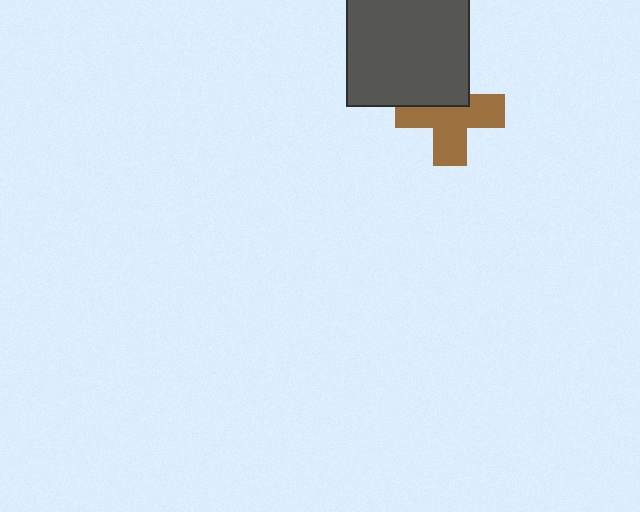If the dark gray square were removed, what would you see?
You would see the complete brown cross.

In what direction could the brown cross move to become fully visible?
The brown cross could move down. That would shift it out from behind the dark gray square entirely.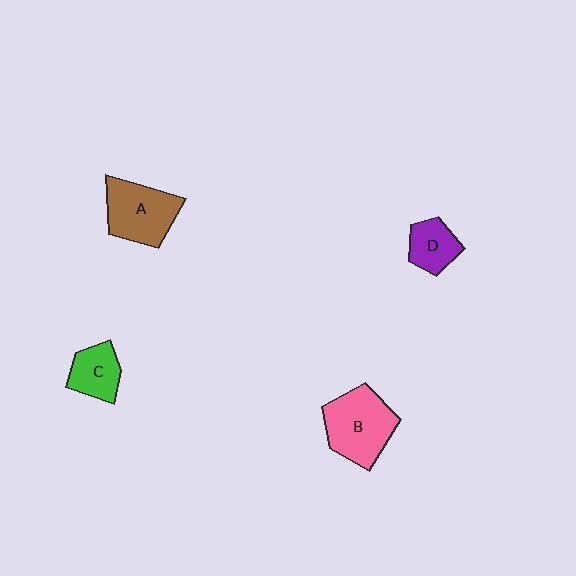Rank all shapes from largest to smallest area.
From largest to smallest: B (pink), A (brown), C (green), D (purple).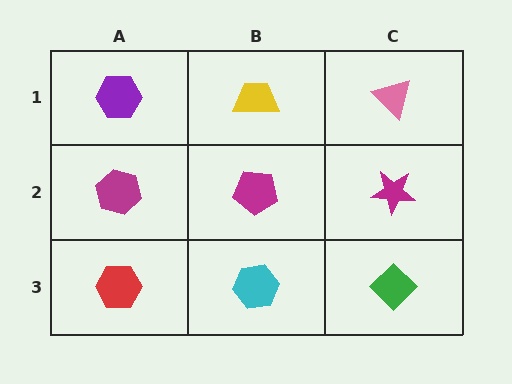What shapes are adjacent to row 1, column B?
A magenta pentagon (row 2, column B), a purple hexagon (row 1, column A), a pink triangle (row 1, column C).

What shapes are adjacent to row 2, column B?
A yellow trapezoid (row 1, column B), a cyan hexagon (row 3, column B), a magenta hexagon (row 2, column A), a magenta star (row 2, column C).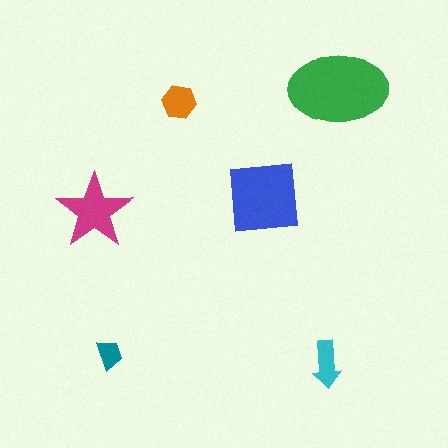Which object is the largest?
The green ellipse.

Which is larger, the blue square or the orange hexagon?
The blue square.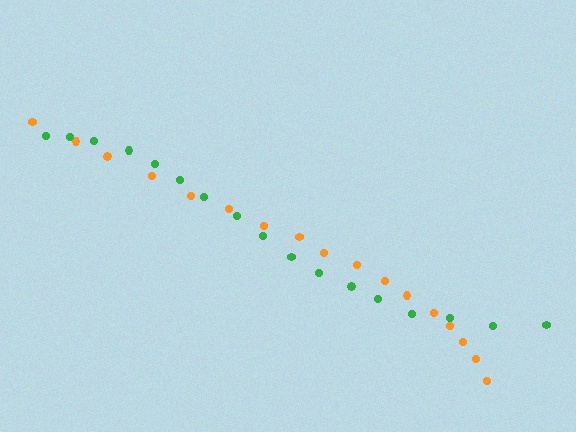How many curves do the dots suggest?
There are 2 distinct paths.